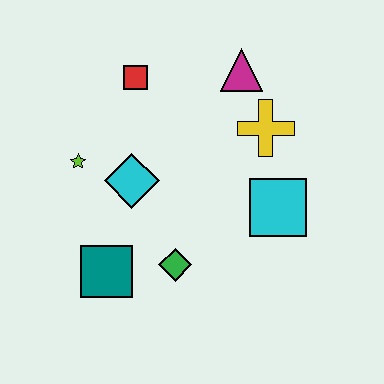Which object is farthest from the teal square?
The magenta triangle is farthest from the teal square.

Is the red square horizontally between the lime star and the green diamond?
Yes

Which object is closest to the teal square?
The green diamond is closest to the teal square.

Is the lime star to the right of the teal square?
No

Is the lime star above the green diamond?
Yes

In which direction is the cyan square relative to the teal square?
The cyan square is to the right of the teal square.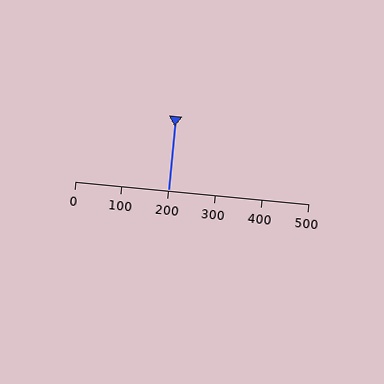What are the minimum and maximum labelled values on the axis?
The axis runs from 0 to 500.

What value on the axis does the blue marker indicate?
The marker indicates approximately 200.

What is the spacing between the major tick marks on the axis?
The major ticks are spaced 100 apart.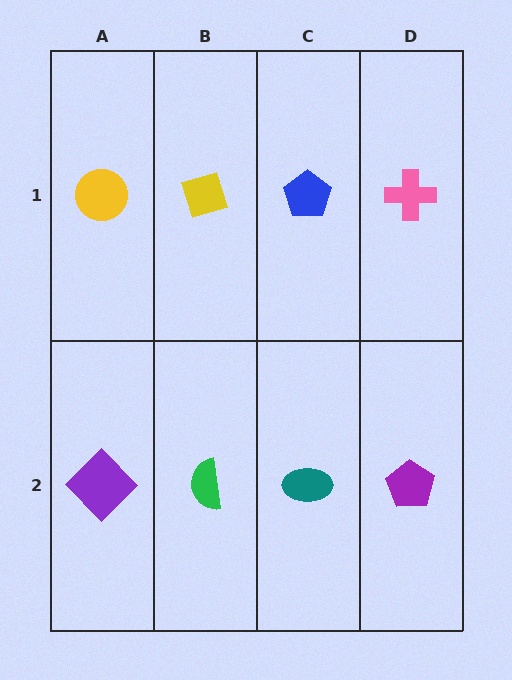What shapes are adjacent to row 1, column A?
A purple diamond (row 2, column A), a yellow diamond (row 1, column B).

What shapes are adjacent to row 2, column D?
A pink cross (row 1, column D), a teal ellipse (row 2, column C).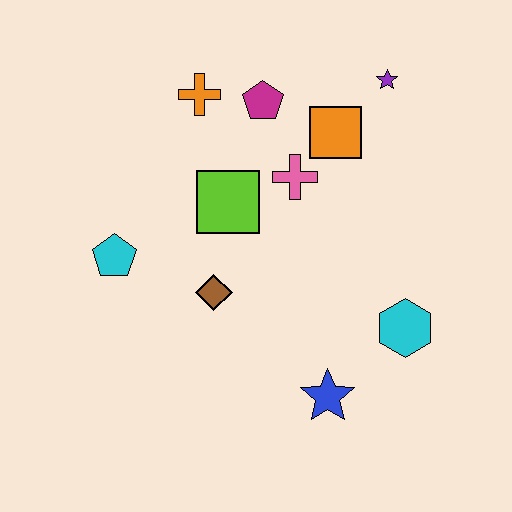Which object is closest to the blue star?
The cyan hexagon is closest to the blue star.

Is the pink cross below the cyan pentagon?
No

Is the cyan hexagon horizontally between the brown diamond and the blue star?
No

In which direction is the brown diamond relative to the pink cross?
The brown diamond is below the pink cross.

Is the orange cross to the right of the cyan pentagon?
Yes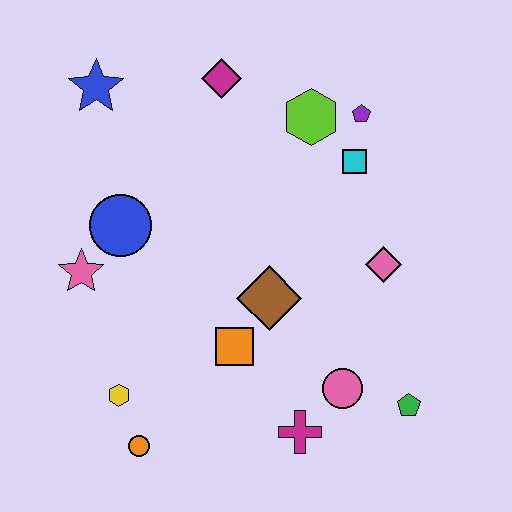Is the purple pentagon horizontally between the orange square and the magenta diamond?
No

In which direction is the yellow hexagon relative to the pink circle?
The yellow hexagon is to the left of the pink circle.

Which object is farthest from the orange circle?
The purple pentagon is farthest from the orange circle.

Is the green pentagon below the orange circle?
No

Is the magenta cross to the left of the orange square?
No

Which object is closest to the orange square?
The brown diamond is closest to the orange square.